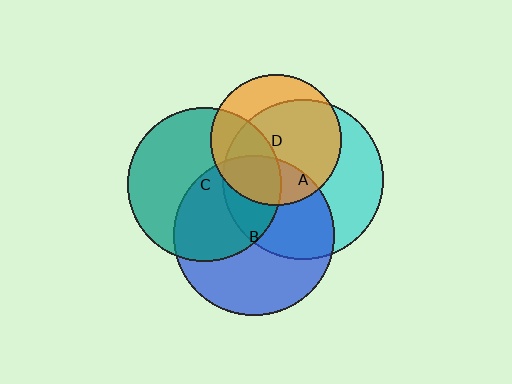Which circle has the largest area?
Circle B (blue).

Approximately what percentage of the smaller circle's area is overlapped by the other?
Approximately 45%.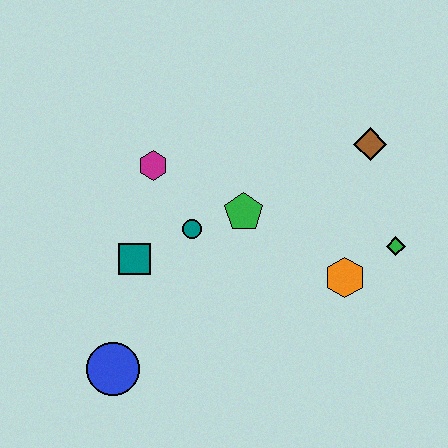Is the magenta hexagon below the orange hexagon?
No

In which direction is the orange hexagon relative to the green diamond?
The orange hexagon is to the left of the green diamond.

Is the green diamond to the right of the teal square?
Yes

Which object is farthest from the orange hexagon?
The blue circle is farthest from the orange hexagon.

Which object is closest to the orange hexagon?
The green diamond is closest to the orange hexagon.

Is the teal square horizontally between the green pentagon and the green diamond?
No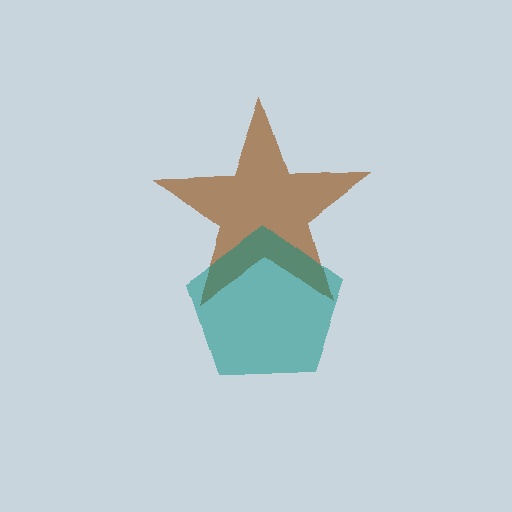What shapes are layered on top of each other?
The layered shapes are: a brown star, a teal pentagon.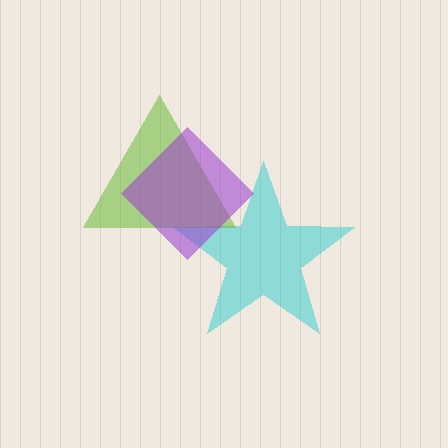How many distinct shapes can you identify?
There are 3 distinct shapes: a cyan star, a lime triangle, a purple diamond.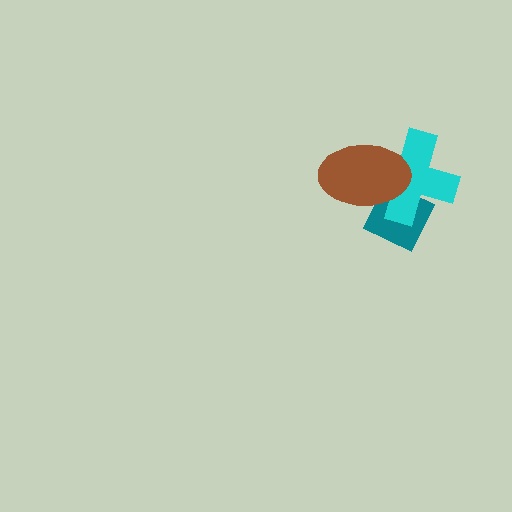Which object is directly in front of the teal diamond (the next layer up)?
The cyan cross is directly in front of the teal diamond.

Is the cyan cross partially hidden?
Yes, it is partially covered by another shape.